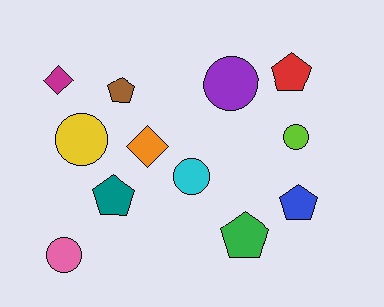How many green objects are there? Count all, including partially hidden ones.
There is 1 green object.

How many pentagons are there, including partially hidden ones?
There are 5 pentagons.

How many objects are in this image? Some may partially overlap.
There are 12 objects.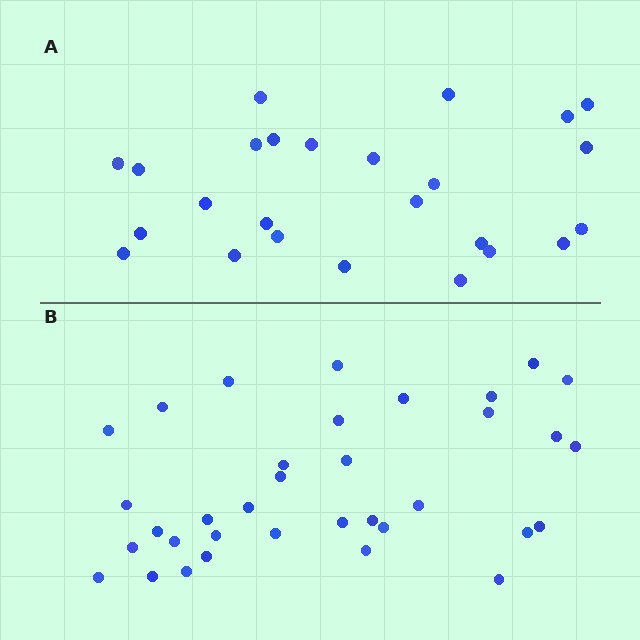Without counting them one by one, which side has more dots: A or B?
Region B (the bottom region) has more dots.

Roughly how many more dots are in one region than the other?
Region B has roughly 10 or so more dots than region A.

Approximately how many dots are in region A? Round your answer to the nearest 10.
About 20 dots. (The exact count is 25, which rounds to 20.)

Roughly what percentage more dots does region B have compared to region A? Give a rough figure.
About 40% more.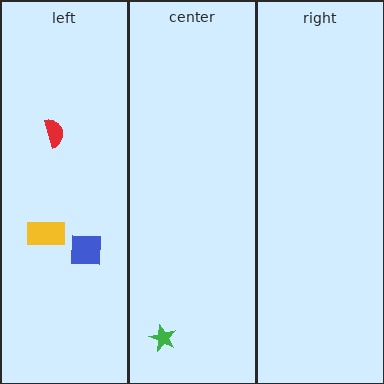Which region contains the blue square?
The left region.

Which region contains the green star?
The center region.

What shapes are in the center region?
The green star.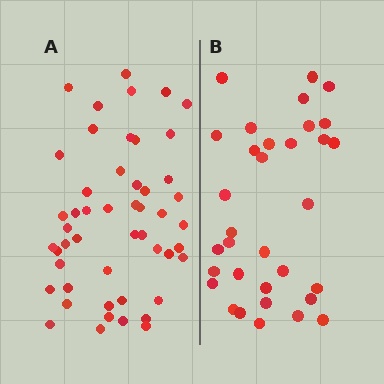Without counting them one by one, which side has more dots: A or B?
Region A (the left region) has more dots.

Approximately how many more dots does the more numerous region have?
Region A has approximately 15 more dots than region B.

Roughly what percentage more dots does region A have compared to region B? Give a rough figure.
About 50% more.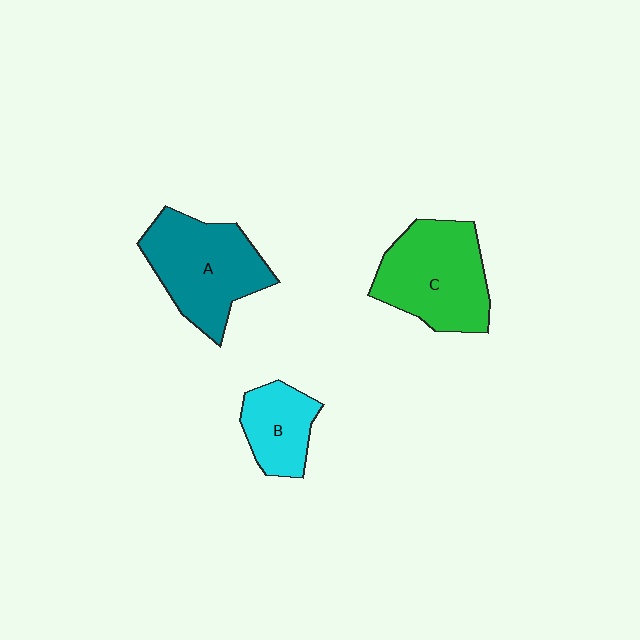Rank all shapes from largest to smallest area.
From largest to smallest: C (green), A (teal), B (cyan).